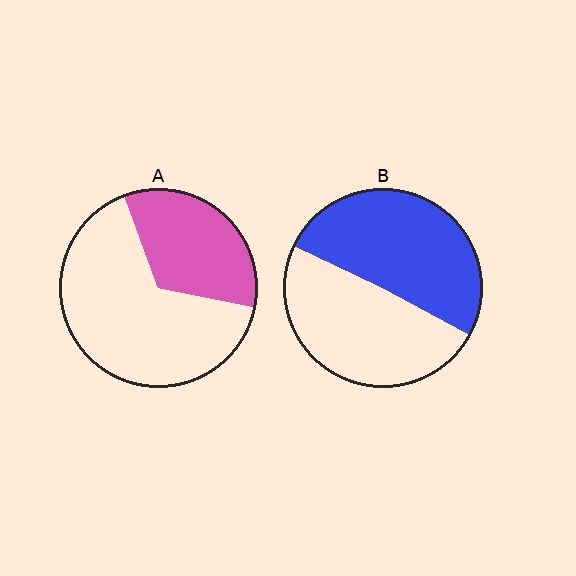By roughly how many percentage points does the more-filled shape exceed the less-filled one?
By roughly 15 percentage points (B over A).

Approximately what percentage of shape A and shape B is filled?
A is approximately 35% and B is approximately 50%.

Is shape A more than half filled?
No.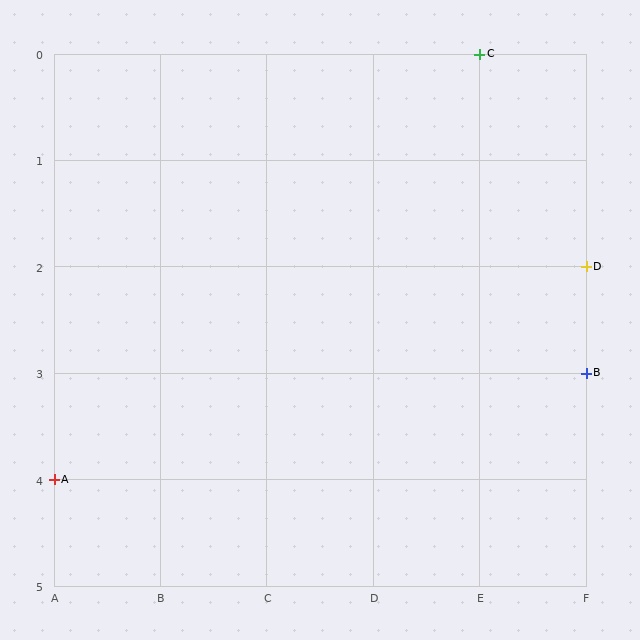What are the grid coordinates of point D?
Point D is at grid coordinates (F, 2).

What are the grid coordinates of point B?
Point B is at grid coordinates (F, 3).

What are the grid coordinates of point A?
Point A is at grid coordinates (A, 4).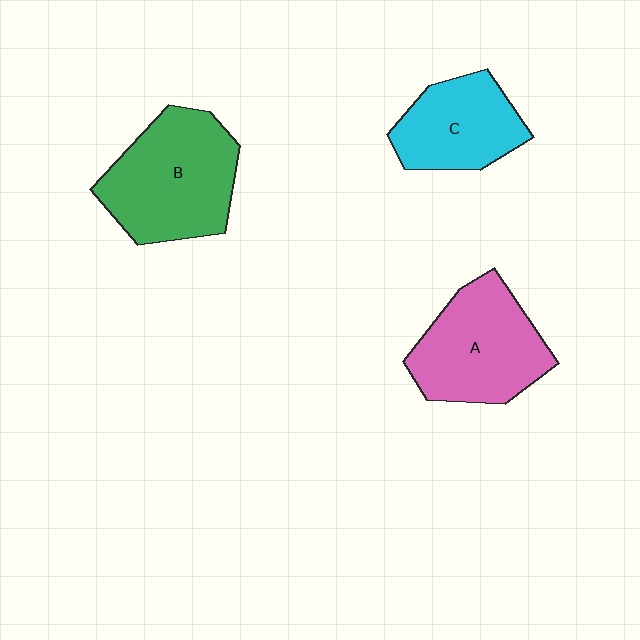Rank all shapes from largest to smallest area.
From largest to smallest: B (green), A (pink), C (cyan).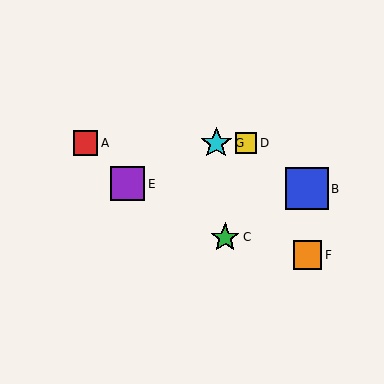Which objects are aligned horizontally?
Objects A, D, G are aligned horizontally.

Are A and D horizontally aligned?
Yes, both are at y≈143.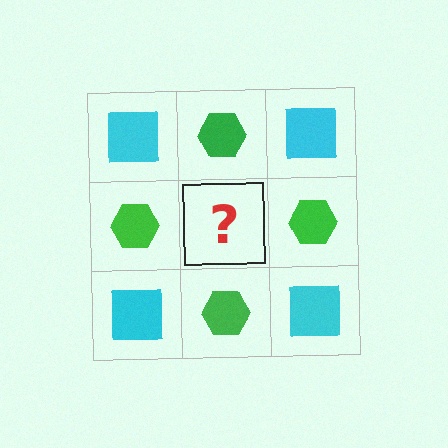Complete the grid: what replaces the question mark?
The question mark should be replaced with a cyan square.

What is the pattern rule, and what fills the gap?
The rule is that it alternates cyan square and green hexagon in a checkerboard pattern. The gap should be filled with a cyan square.